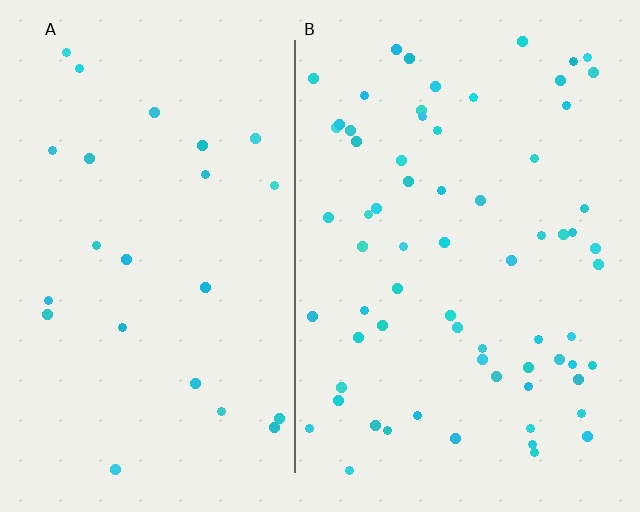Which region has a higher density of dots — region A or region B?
B (the right).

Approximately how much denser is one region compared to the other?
Approximately 2.8× — region B over region A.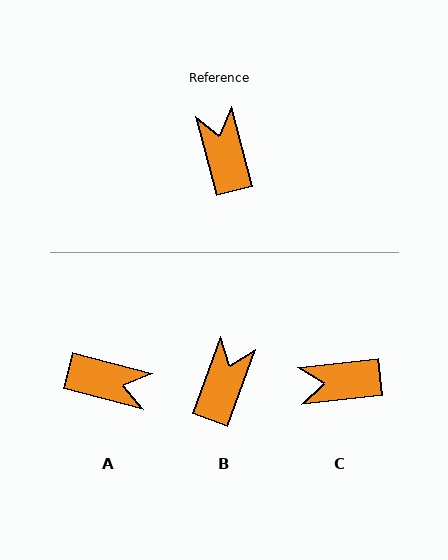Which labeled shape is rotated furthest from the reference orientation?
A, about 120 degrees away.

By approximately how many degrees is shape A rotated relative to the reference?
Approximately 120 degrees clockwise.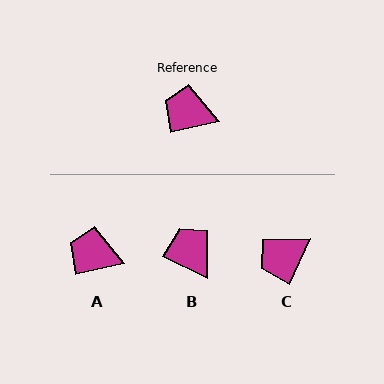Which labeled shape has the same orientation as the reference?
A.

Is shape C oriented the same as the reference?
No, it is off by about 51 degrees.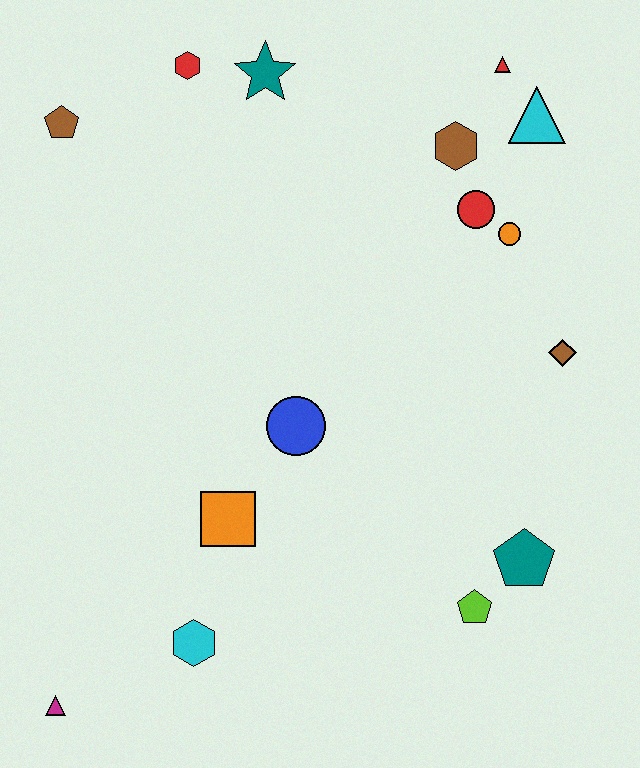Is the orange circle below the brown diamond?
No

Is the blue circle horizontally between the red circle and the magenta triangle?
Yes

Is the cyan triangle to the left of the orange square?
No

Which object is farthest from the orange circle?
The magenta triangle is farthest from the orange circle.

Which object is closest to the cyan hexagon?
The orange square is closest to the cyan hexagon.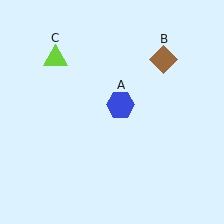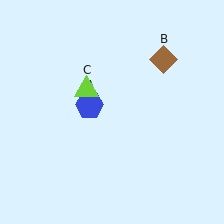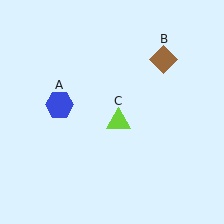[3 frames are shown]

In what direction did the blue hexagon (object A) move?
The blue hexagon (object A) moved left.